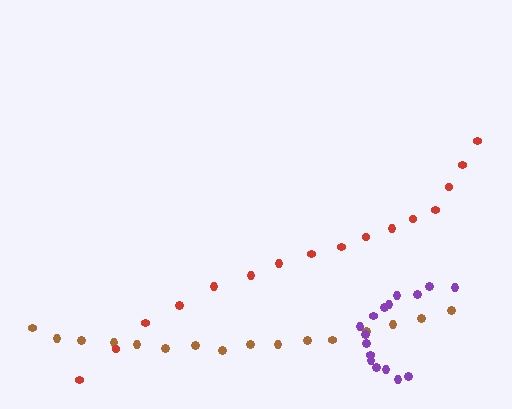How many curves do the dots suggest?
There are 3 distinct paths.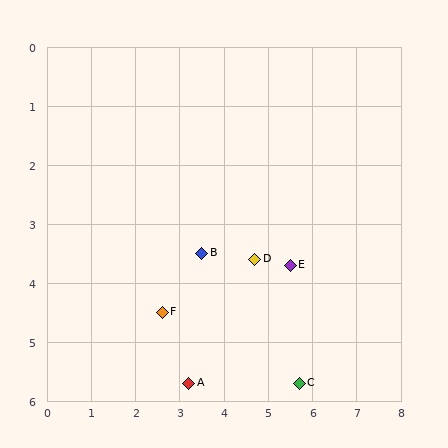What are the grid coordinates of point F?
Point F is at approximately (2.6, 4.5).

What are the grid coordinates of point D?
Point D is at approximately (4.7, 3.6).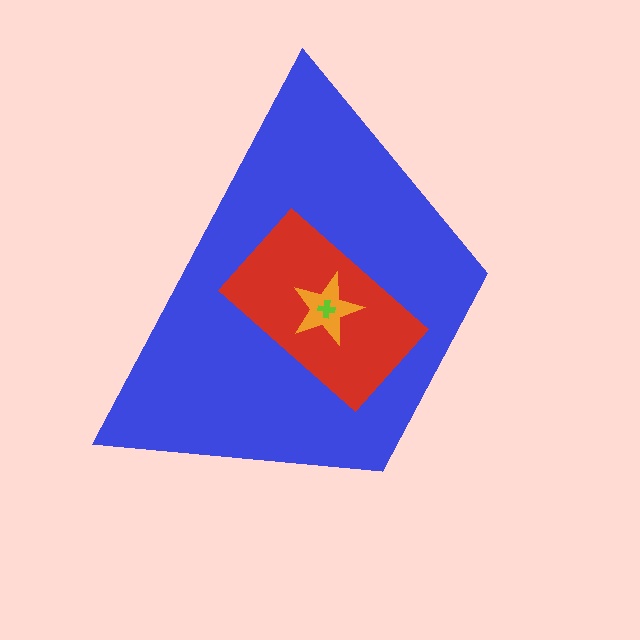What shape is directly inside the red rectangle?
The orange star.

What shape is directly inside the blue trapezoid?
The red rectangle.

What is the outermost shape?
The blue trapezoid.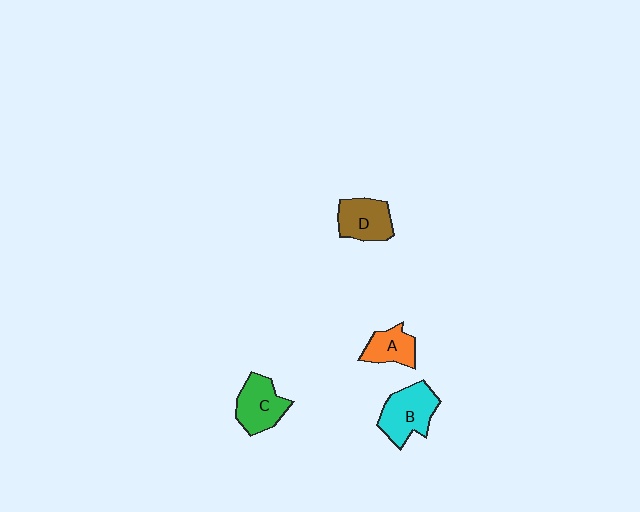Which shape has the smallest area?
Shape A (orange).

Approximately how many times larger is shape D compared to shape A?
Approximately 1.3 times.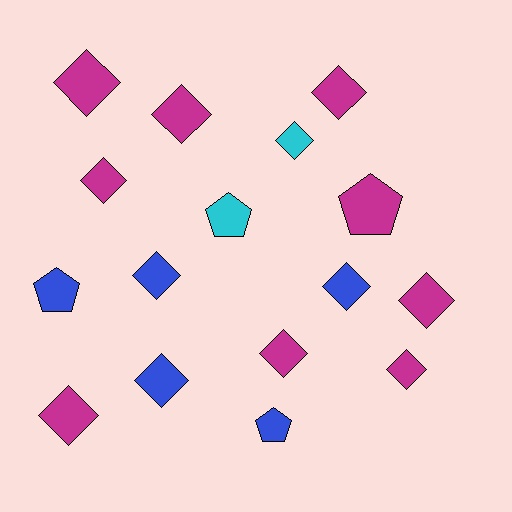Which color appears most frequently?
Magenta, with 9 objects.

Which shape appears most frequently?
Diamond, with 12 objects.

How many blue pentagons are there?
There are 2 blue pentagons.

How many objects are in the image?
There are 16 objects.